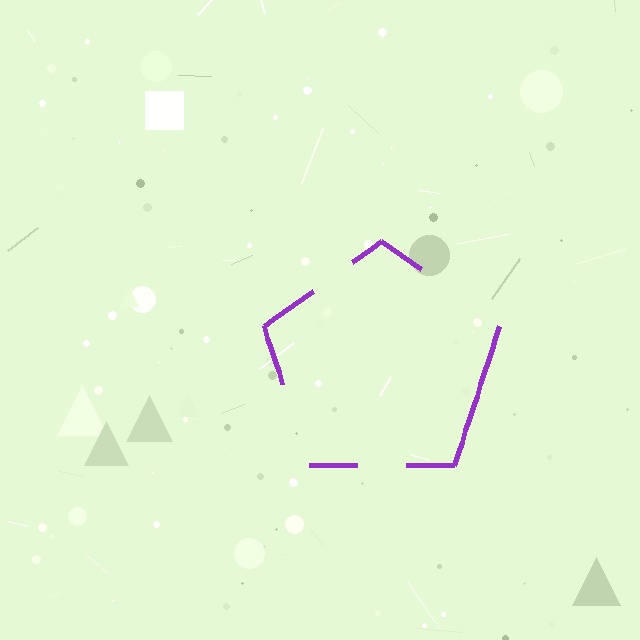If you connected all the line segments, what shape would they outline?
They would outline a pentagon.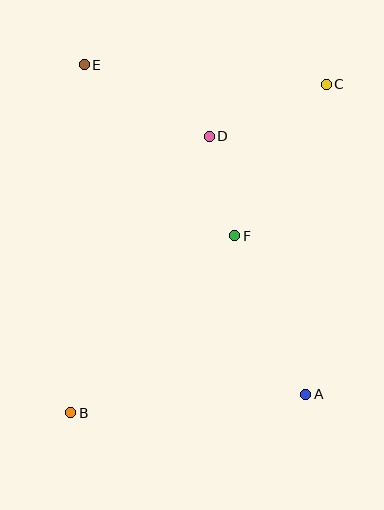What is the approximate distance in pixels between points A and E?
The distance between A and E is approximately 397 pixels.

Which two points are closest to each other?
Points D and F are closest to each other.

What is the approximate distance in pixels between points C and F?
The distance between C and F is approximately 177 pixels.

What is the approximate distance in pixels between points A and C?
The distance between A and C is approximately 310 pixels.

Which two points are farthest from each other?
Points B and C are farthest from each other.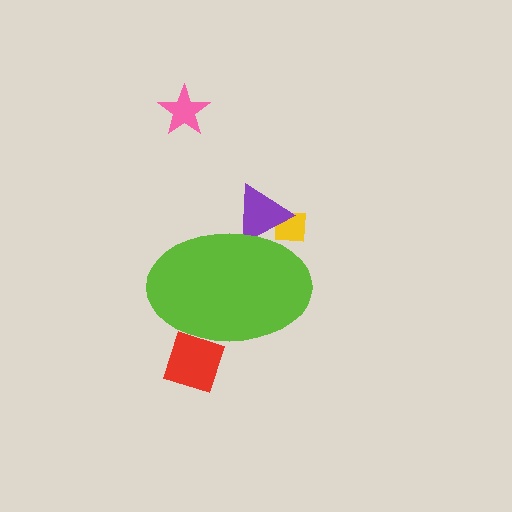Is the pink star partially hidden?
No, the pink star is fully visible.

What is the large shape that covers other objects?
A lime ellipse.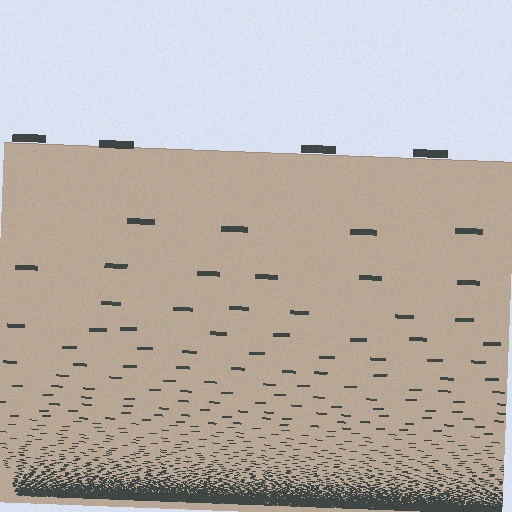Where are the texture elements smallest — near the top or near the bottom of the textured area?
Near the bottom.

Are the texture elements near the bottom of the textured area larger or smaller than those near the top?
Smaller. The gradient is inverted — elements near the bottom are smaller and denser.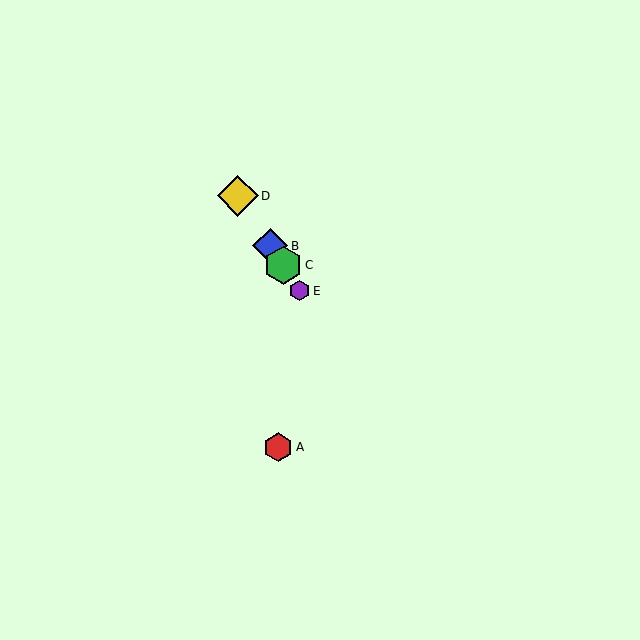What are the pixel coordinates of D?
Object D is at (238, 196).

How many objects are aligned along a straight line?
4 objects (B, C, D, E) are aligned along a straight line.